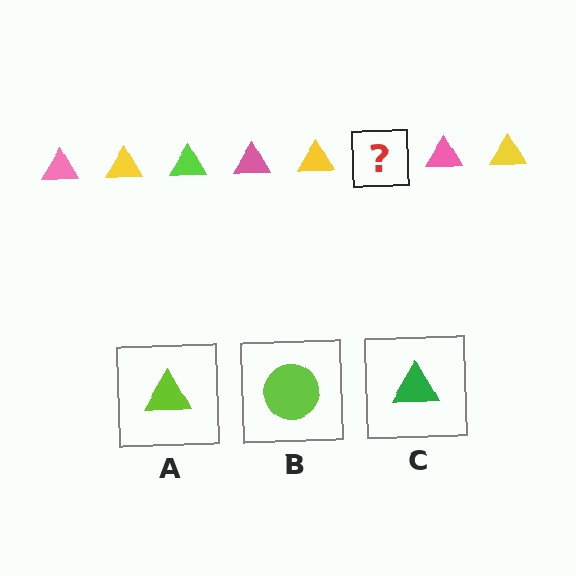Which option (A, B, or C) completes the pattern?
A.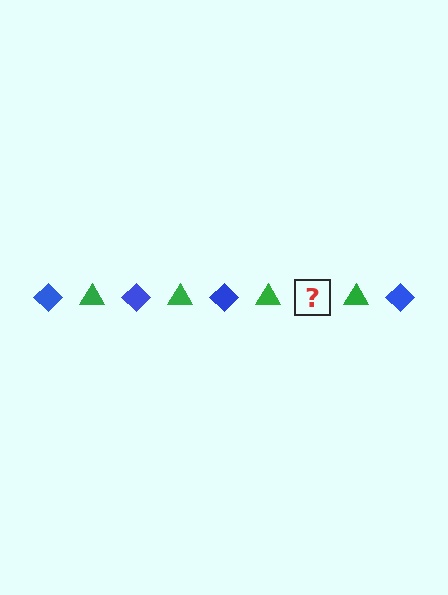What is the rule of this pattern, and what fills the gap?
The rule is that the pattern alternates between blue diamond and green triangle. The gap should be filled with a blue diamond.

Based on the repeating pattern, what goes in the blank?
The blank should be a blue diamond.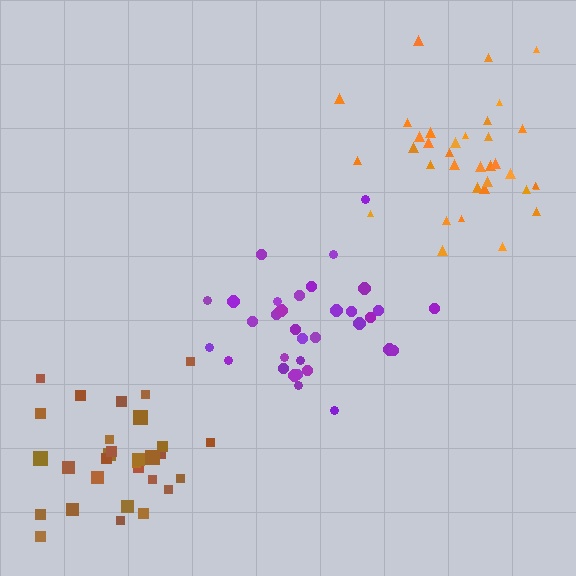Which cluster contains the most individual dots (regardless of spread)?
Orange (35).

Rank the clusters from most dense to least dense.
purple, orange, brown.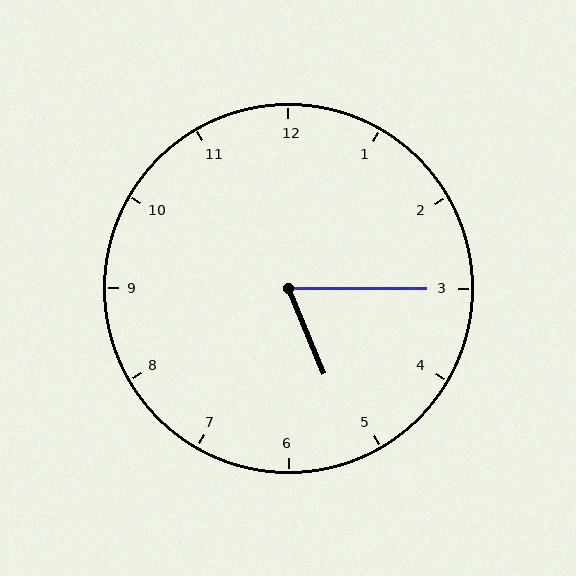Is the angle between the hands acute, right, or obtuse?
It is acute.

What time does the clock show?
5:15.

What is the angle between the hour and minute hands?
Approximately 68 degrees.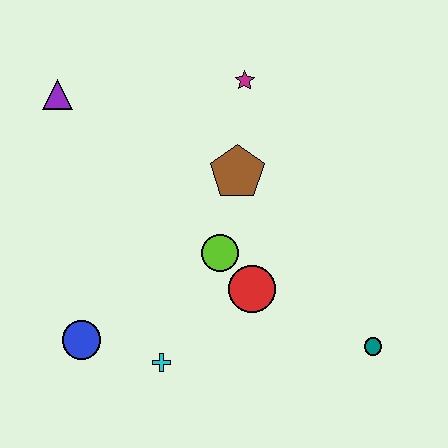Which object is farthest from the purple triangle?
The teal circle is farthest from the purple triangle.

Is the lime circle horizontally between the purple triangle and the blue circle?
No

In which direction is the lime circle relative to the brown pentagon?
The lime circle is below the brown pentagon.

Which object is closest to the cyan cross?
The blue circle is closest to the cyan cross.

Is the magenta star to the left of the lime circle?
No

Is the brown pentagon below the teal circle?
No